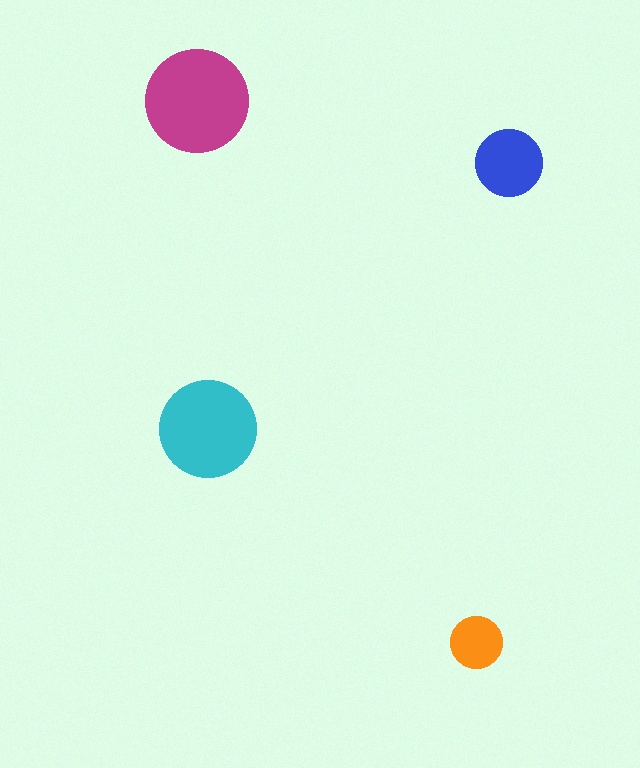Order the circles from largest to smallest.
the magenta one, the cyan one, the blue one, the orange one.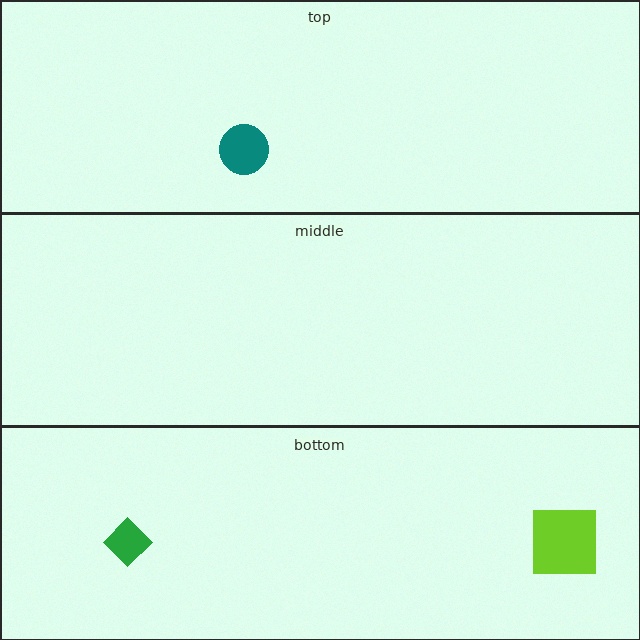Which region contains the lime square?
The bottom region.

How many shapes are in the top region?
1.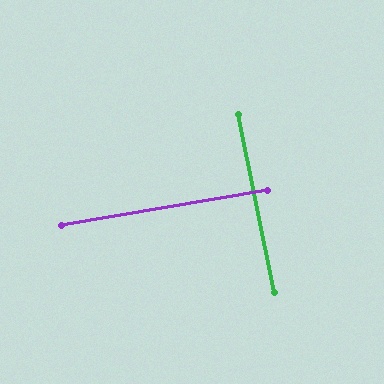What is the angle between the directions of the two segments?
Approximately 88 degrees.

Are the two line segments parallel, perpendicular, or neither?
Perpendicular — they meet at approximately 88°.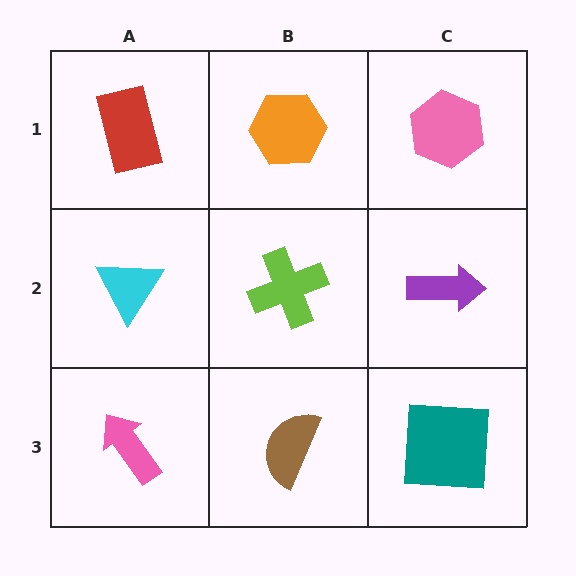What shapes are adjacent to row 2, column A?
A red rectangle (row 1, column A), a pink arrow (row 3, column A), a lime cross (row 2, column B).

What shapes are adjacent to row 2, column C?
A pink hexagon (row 1, column C), a teal square (row 3, column C), a lime cross (row 2, column B).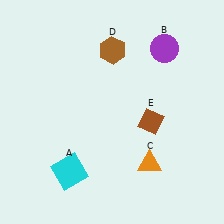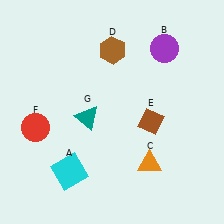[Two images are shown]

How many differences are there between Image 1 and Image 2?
There are 2 differences between the two images.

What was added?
A red circle (F), a teal triangle (G) were added in Image 2.